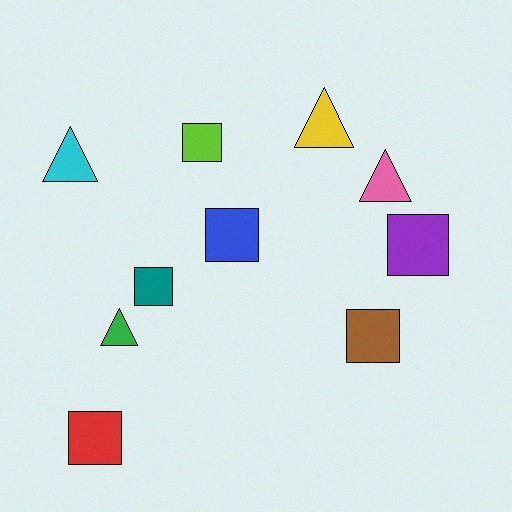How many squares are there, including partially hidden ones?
There are 6 squares.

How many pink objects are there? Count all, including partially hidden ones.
There is 1 pink object.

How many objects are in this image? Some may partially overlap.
There are 10 objects.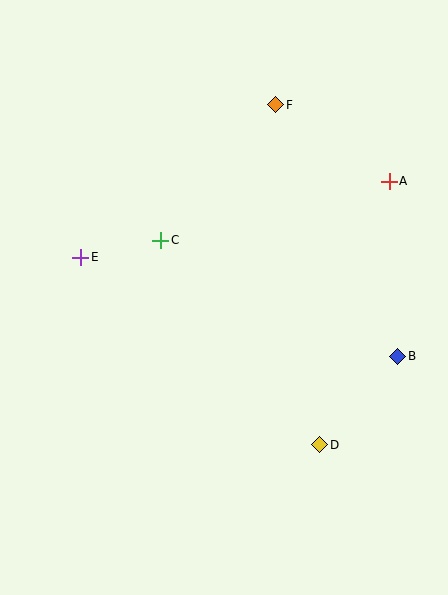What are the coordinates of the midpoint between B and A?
The midpoint between B and A is at (393, 269).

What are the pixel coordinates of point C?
Point C is at (161, 240).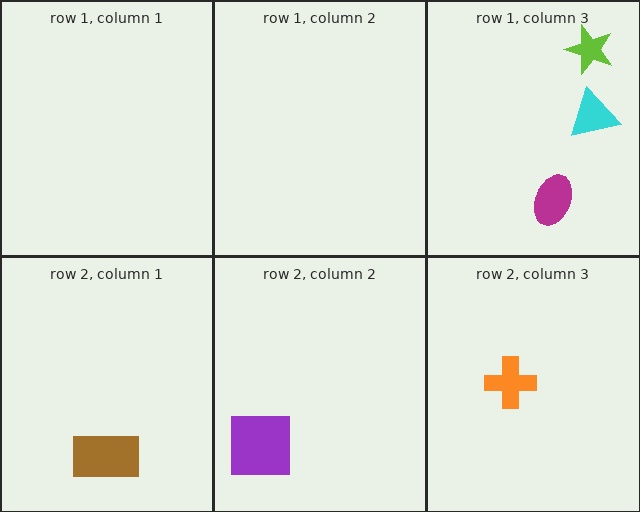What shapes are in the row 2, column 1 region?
The brown rectangle.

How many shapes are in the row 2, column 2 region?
1.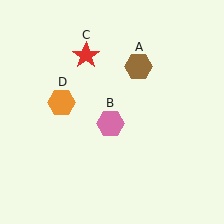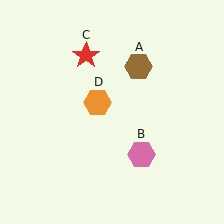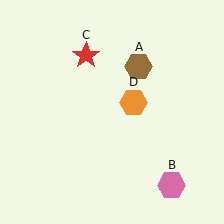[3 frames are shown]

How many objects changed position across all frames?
2 objects changed position: pink hexagon (object B), orange hexagon (object D).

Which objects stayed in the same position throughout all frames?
Brown hexagon (object A) and red star (object C) remained stationary.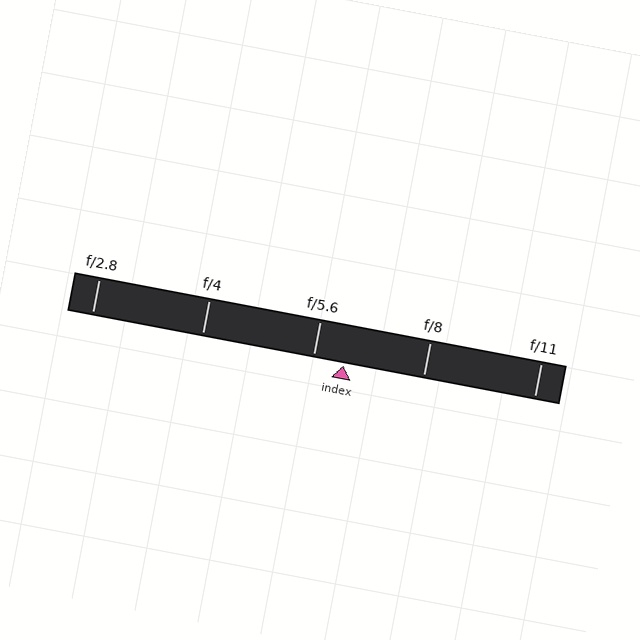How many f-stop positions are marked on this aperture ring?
There are 5 f-stop positions marked.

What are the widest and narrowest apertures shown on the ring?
The widest aperture shown is f/2.8 and the narrowest is f/11.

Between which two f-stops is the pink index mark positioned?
The index mark is between f/5.6 and f/8.